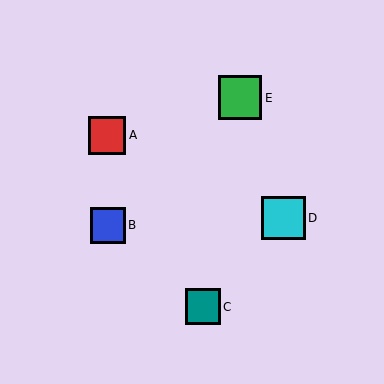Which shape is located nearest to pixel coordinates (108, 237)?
The blue square (labeled B) at (108, 225) is nearest to that location.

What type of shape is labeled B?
Shape B is a blue square.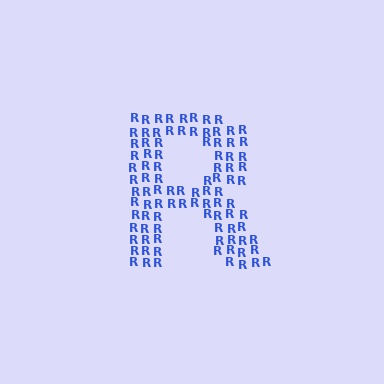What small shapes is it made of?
It is made of small letter R's.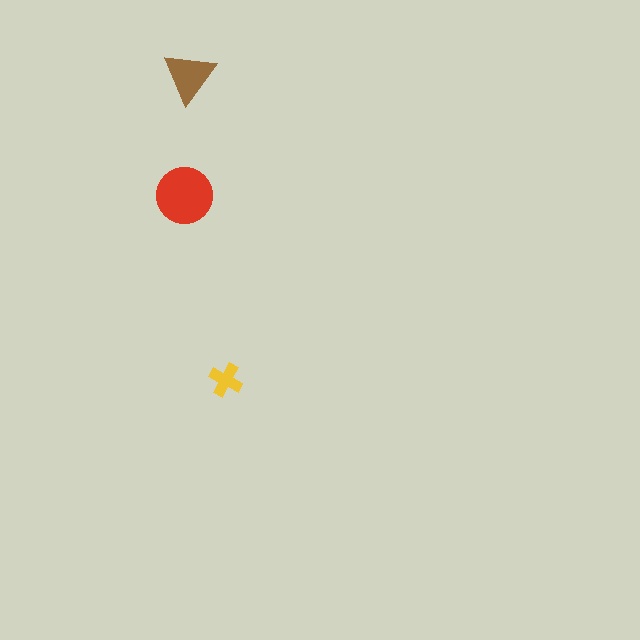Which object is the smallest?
The yellow cross.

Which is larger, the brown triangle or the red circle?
The red circle.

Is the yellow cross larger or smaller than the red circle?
Smaller.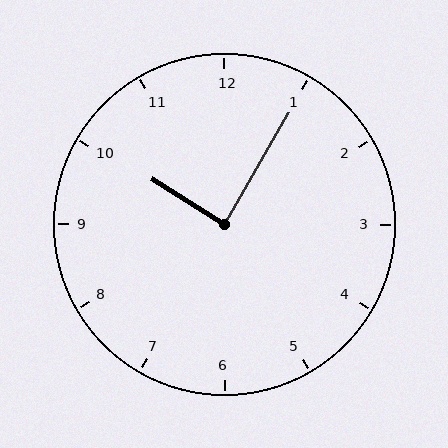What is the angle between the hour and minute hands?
Approximately 88 degrees.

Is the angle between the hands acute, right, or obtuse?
It is right.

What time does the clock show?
10:05.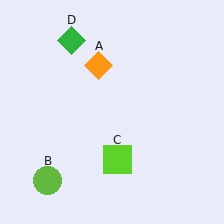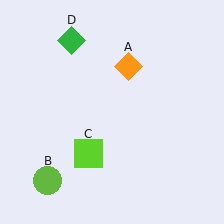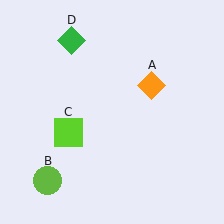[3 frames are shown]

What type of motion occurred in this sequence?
The orange diamond (object A), lime square (object C) rotated clockwise around the center of the scene.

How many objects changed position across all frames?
2 objects changed position: orange diamond (object A), lime square (object C).